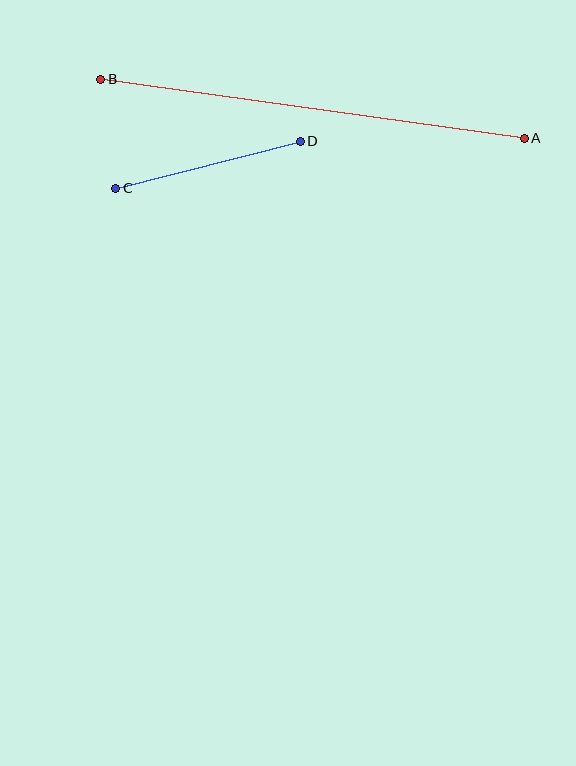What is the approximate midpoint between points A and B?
The midpoint is at approximately (313, 109) pixels.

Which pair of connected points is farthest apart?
Points A and B are farthest apart.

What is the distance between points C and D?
The distance is approximately 190 pixels.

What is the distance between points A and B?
The distance is approximately 428 pixels.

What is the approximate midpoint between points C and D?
The midpoint is at approximately (208, 165) pixels.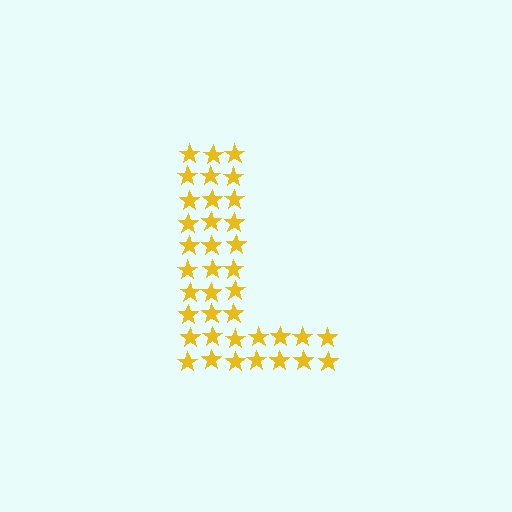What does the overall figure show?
The overall figure shows the letter L.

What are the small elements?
The small elements are stars.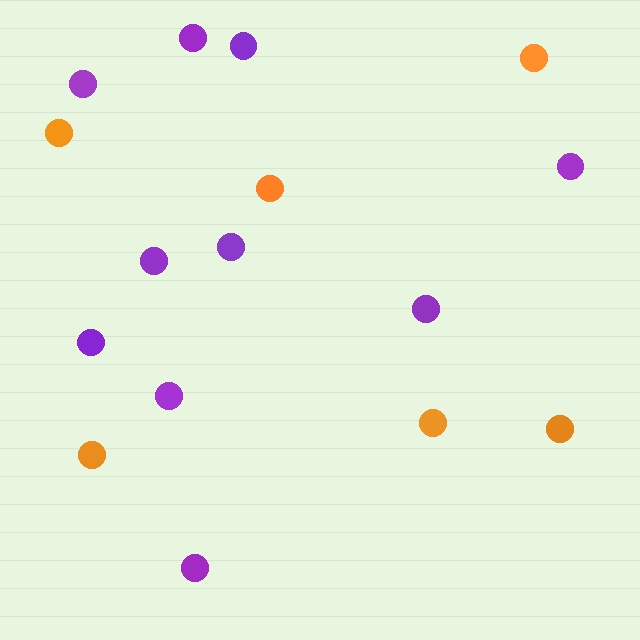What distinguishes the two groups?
There are 2 groups: one group of purple circles (10) and one group of orange circles (6).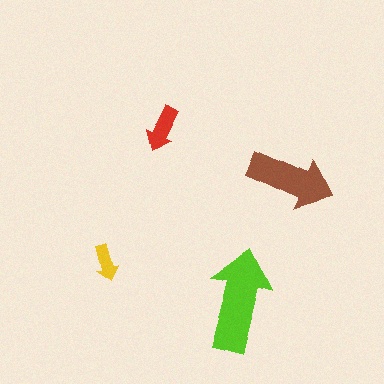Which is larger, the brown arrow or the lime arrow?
The lime one.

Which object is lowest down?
The lime arrow is bottommost.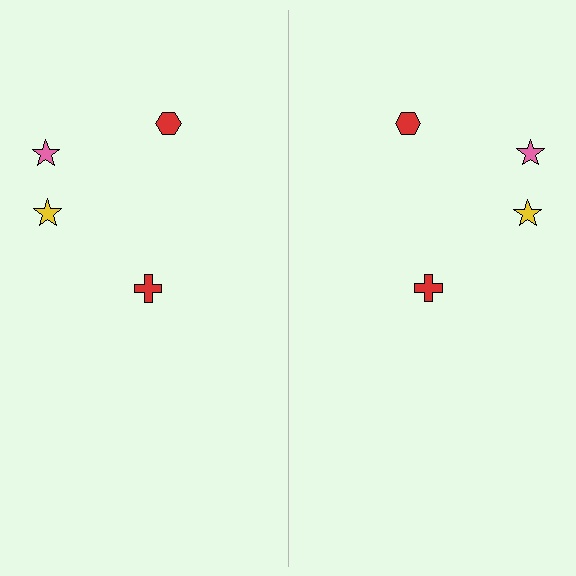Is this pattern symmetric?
Yes, this pattern has bilateral (reflection) symmetry.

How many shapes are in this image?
There are 8 shapes in this image.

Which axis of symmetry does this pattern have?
The pattern has a vertical axis of symmetry running through the center of the image.